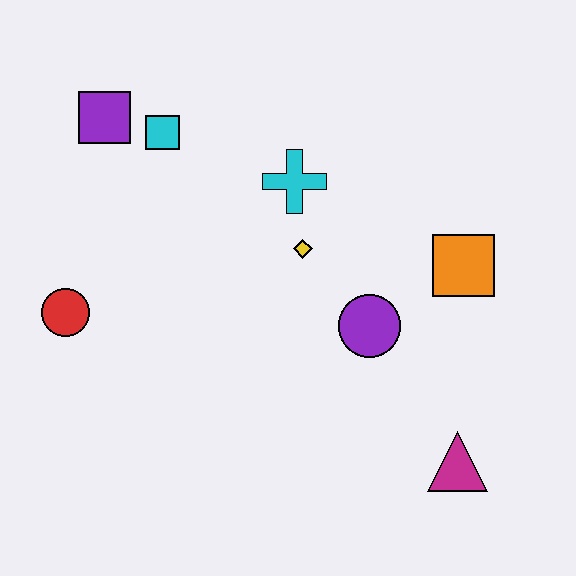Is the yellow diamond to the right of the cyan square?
Yes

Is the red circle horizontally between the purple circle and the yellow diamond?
No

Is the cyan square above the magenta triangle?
Yes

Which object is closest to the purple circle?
The yellow diamond is closest to the purple circle.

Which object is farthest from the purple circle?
The purple square is farthest from the purple circle.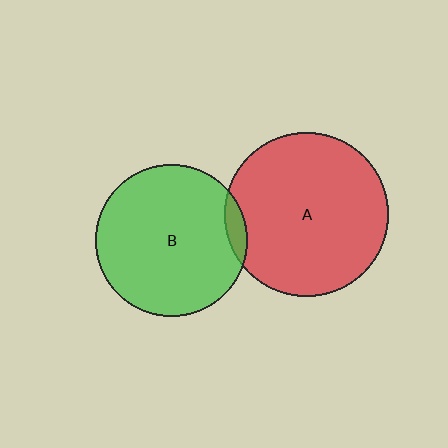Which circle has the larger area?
Circle A (red).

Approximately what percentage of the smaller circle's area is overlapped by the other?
Approximately 5%.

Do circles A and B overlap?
Yes.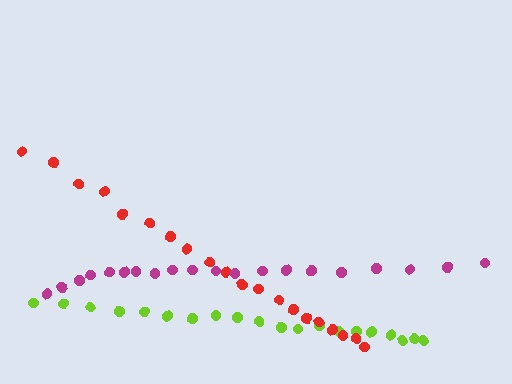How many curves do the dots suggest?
There are 3 distinct paths.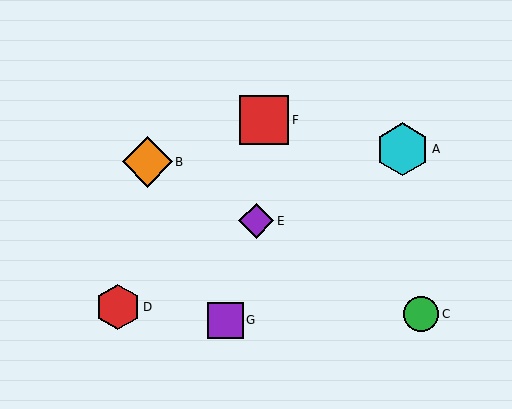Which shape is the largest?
The cyan hexagon (labeled A) is the largest.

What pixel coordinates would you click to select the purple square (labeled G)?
Click at (225, 320) to select the purple square G.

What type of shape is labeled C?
Shape C is a green circle.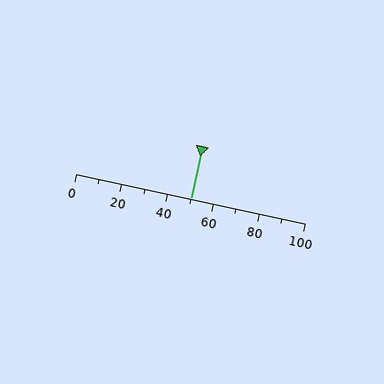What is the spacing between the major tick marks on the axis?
The major ticks are spaced 20 apart.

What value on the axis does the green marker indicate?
The marker indicates approximately 50.